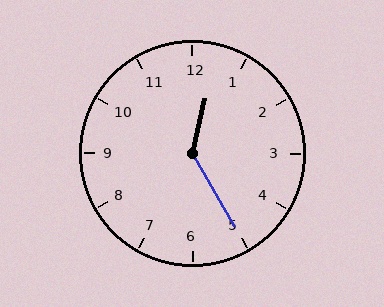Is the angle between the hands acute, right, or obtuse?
It is obtuse.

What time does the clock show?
12:25.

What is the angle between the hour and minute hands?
Approximately 138 degrees.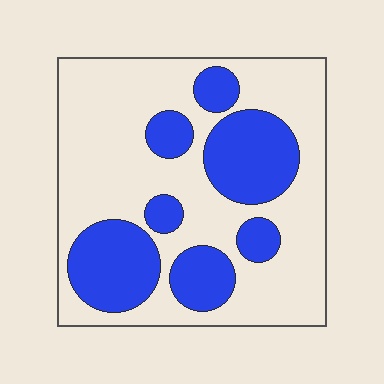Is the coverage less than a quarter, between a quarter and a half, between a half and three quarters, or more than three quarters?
Between a quarter and a half.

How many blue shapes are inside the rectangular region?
7.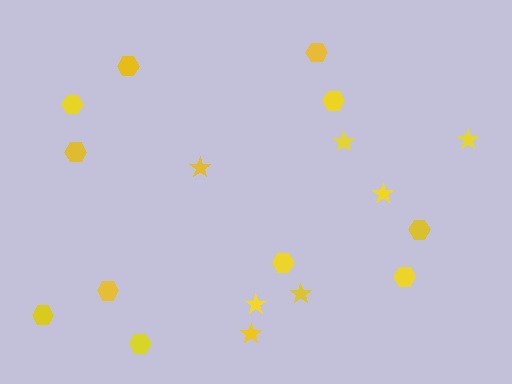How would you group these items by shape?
There are 2 groups: one group of hexagons (11) and one group of stars (7).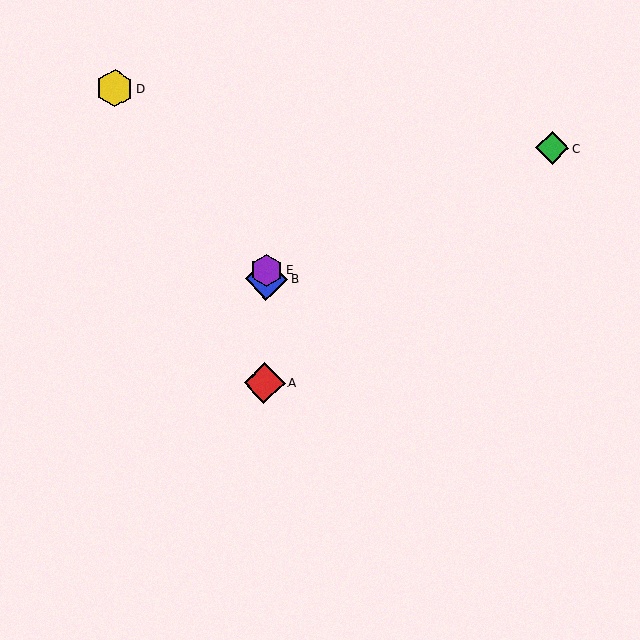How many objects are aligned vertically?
3 objects (A, B, E) are aligned vertically.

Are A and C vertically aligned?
No, A is at x≈264 and C is at x≈552.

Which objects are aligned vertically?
Objects A, B, E are aligned vertically.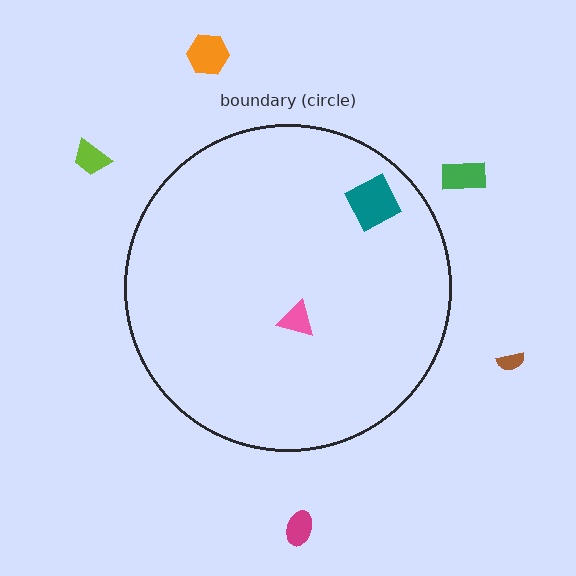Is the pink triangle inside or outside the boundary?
Inside.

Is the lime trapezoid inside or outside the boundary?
Outside.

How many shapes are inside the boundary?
2 inside, 5 outside.